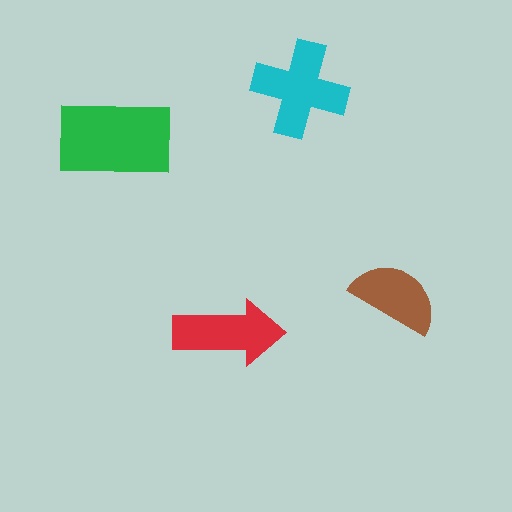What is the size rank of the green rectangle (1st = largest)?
1st.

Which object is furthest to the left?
The green rectangle is leftmost.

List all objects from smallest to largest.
The brown semicircle, the red arrow, the cyan cross, the green rectangle.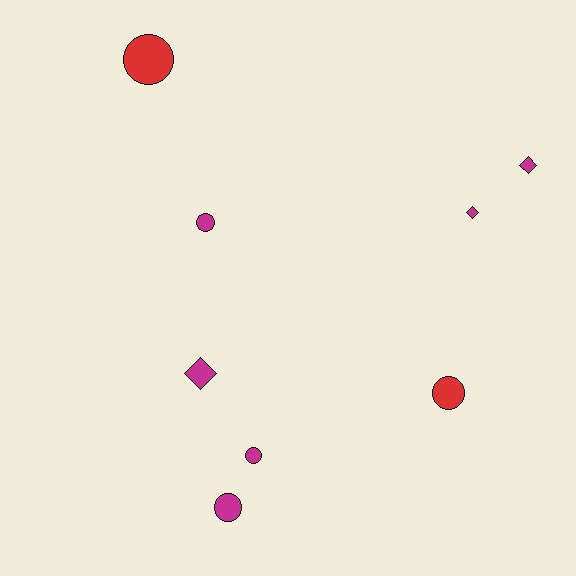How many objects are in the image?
There are 8 objects.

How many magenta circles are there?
There are 3 magenta circles.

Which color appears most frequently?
Magenta, with 6 objects.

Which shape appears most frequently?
Circle, with 5 objects.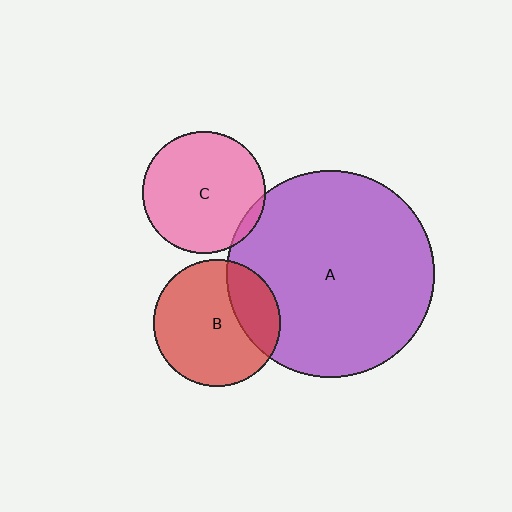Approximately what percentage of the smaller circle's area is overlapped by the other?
Approximately 5%.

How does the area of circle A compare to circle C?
Approximately 2.9 times.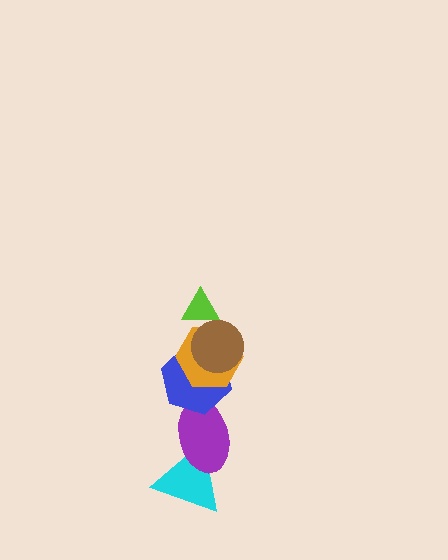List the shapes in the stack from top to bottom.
From top to bottom: the lime triangle, the brown circle, the orange hexagon, the blue hexagon, the purple ellipse, the cyan triangle.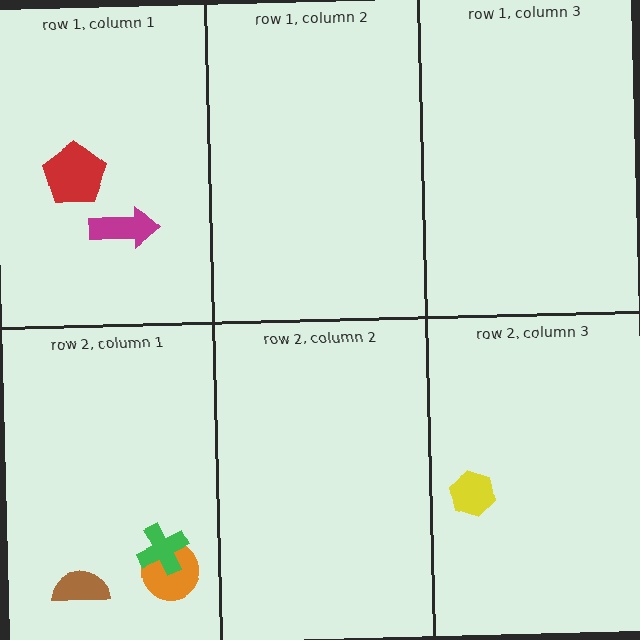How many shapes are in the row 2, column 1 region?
3.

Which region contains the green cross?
The row 2, column 1 region.